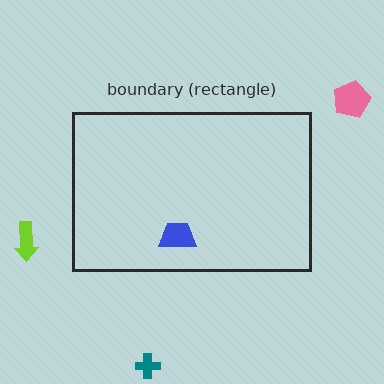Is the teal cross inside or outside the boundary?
Outside.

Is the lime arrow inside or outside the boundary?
Outside.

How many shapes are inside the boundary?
1 inside, 3 outside.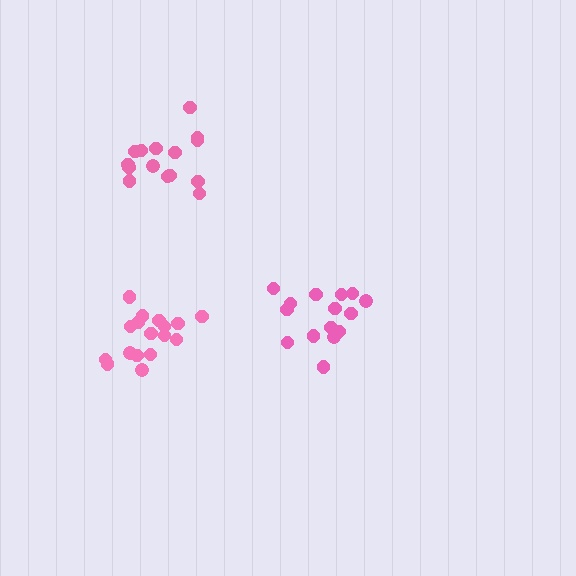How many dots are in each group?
Group 1: 15 dots, Group 2: 17 dots, Group 3: 15 dots (47 total).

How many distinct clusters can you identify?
There are 3 distinct clusters.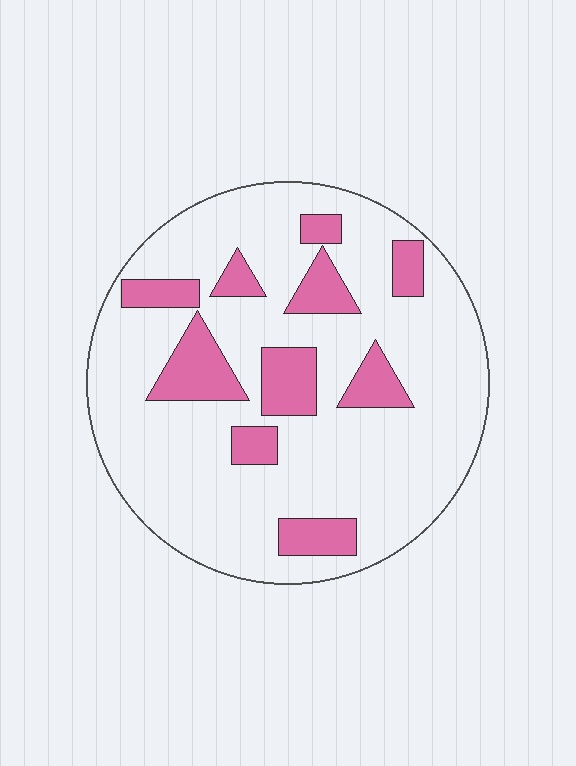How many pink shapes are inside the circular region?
10.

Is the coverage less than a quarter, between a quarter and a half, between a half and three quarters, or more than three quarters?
Less than a quarter.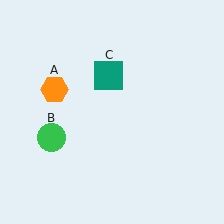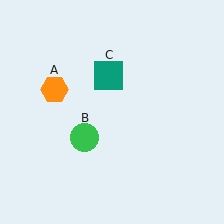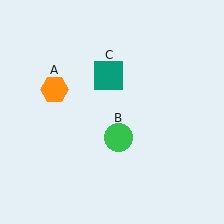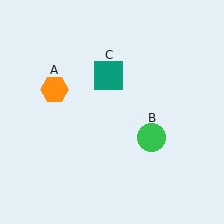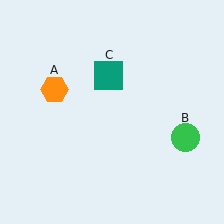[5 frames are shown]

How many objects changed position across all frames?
1 object changed position: green circle (object B).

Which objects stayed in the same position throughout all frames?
Orange hexagon (object A) and teal square (object C) remained stationary.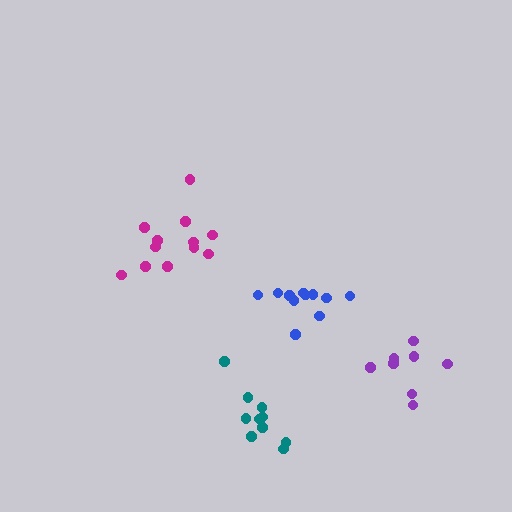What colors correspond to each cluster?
The clusters are colored: teal, purple, magenta, blue.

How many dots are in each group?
Group 1: 10 dots, Group 2: 8 dots, Group 3: 12 dots, Group 4: 11 dots (41 total).